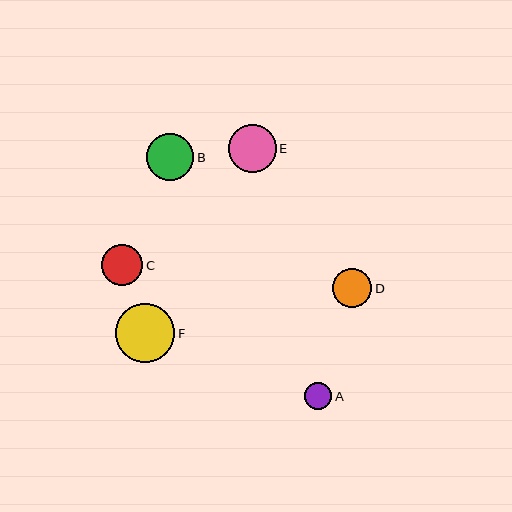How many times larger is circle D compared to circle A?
Circle D is approximately 1.4 times the size of circle A.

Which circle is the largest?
Circle F is the largest with a size of approximately 59 pixels.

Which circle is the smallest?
Circle A is the smallest with a size of approximately 28 pixels.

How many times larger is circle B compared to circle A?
Circle B is approximately 1.7 times the size of circle A.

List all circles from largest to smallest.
From largest to smallest: F, E, B, C, D, A.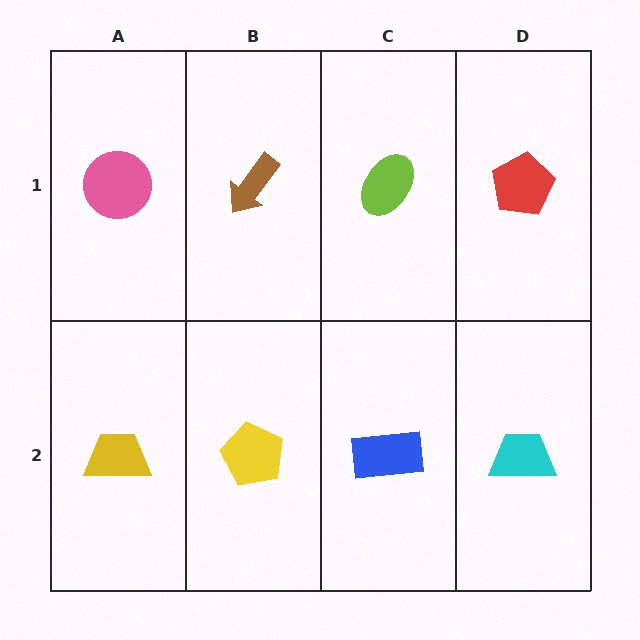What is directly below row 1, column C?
A blue rectangle.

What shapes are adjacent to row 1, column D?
A cyan trapezoid (row 2, column D), a lime ellipse (row 1, column C).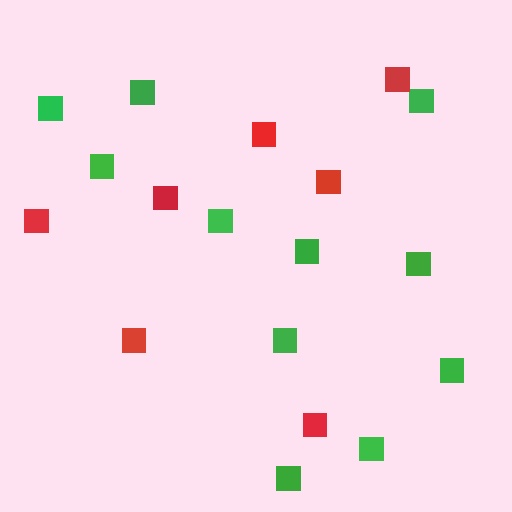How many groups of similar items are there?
There are 2 groups: one group of green squares (11) and one group of red squares (7).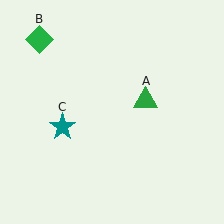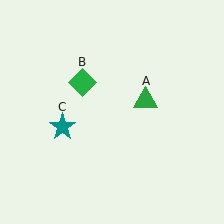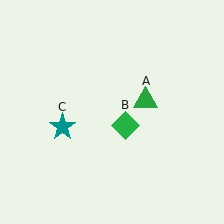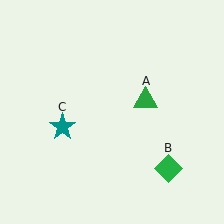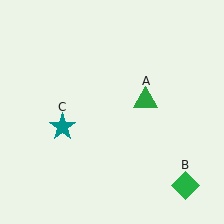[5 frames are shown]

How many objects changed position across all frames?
1 object changed position: green diamond (object B).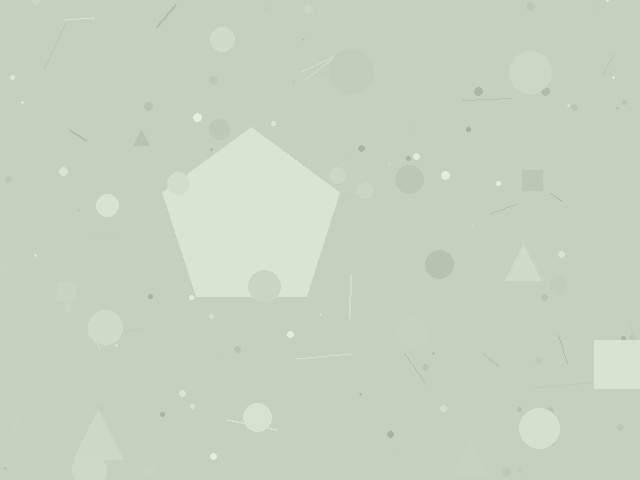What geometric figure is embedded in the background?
A pentagon is embedded in the background.